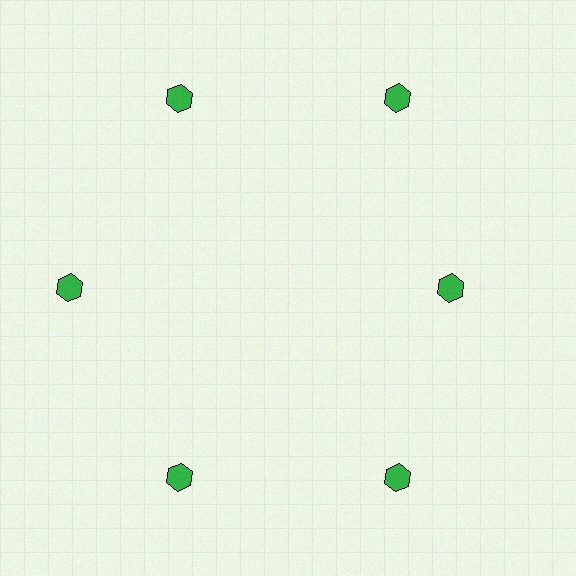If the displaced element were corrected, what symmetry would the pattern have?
It would have 6-fold rotational symmetry — the pattern would map onto itself every 60 degrees.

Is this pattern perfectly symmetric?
No. The 6 green hexagons are arranged in a ring, but one element near the 3 o'clock position is pulled inward toward the center, breaking the 6-fold rotational symmetry.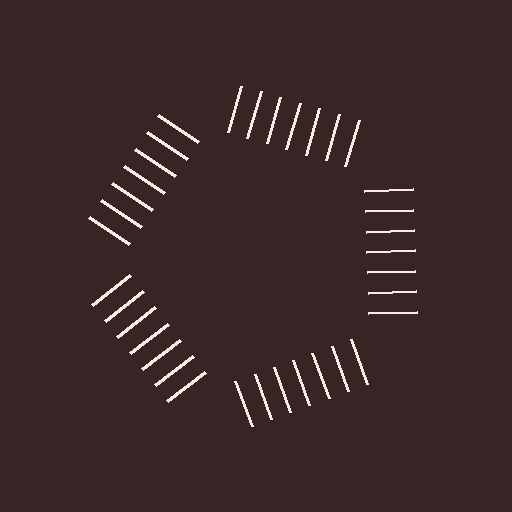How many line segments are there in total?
35 — 7 along each of the 5 edges.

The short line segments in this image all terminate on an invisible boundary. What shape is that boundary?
An illusory pentagon — the line segments terminate on its edges but no continuous stroke is drawn.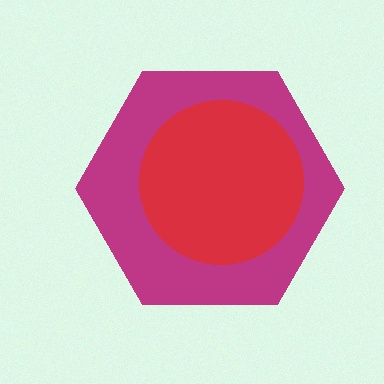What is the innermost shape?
The red circle.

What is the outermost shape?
The magenta hexagon.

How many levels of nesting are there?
2.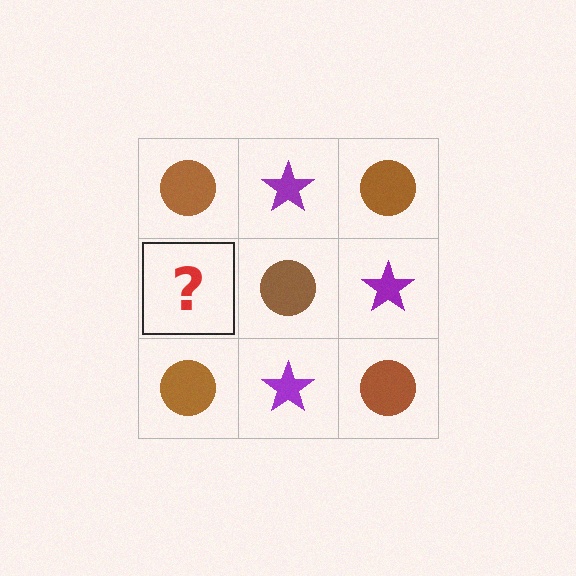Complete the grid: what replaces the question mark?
The question mark should be replaced with a purple star.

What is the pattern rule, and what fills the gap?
The rule is that it alternates brown circle and purple star in a checkerboard pattern. The gap should be filled with a purple star.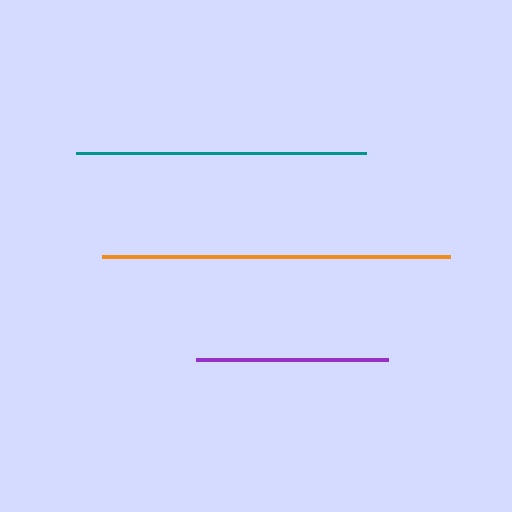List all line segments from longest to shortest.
From longest to shortest: orange, teal, purple.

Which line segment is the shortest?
The purple line is the shortest at approximately 192 pixels.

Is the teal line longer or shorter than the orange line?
The orange line is longer than the teal line.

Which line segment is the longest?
The orange line is the longest at approximately 348 pixels.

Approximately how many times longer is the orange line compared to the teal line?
The orange line is approximately 1.2 times the length of the teal line.